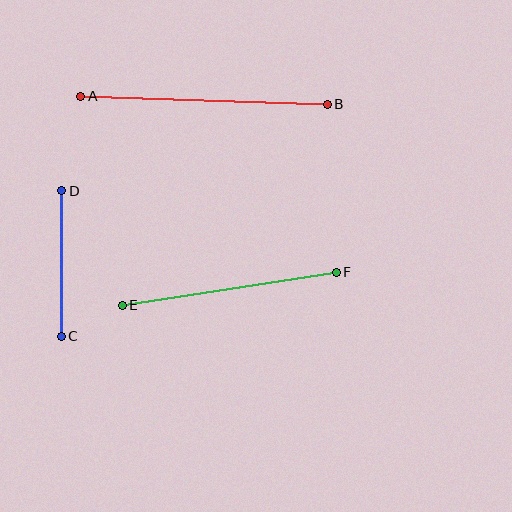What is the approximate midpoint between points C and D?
The midpoint is at approximately (61, 263) pixels.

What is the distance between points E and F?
The distance is approximately 216 pixels.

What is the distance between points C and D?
The distance is approximately 146 pixels.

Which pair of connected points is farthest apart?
Points A and B are farthest apart.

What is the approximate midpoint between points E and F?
The midpoint is at approximately (229, 289) pixels.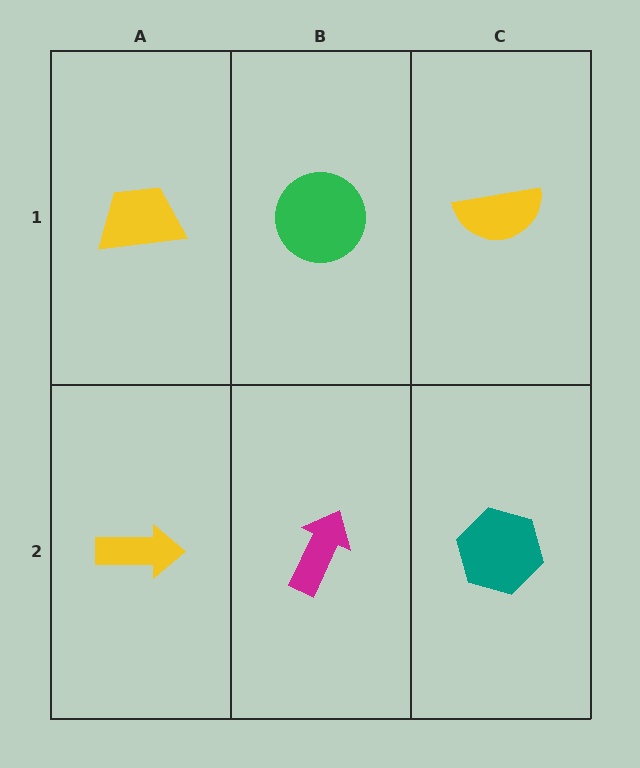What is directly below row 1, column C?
A teal hexagon.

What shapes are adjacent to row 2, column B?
A green circle (row 1, column B), a yellow arrow (row 2, column A), a teal hexagon (row 2, column C).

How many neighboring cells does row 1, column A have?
2.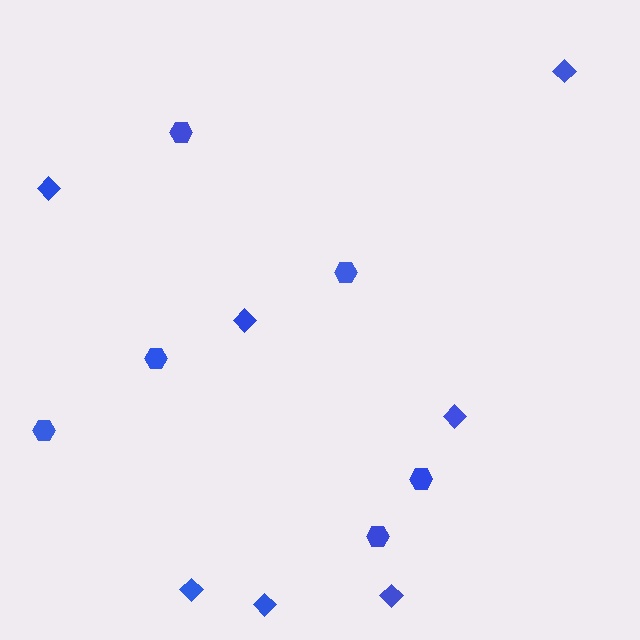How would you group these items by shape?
There are 2 groups: one group of hexagons (6) and one group of diamonds (7).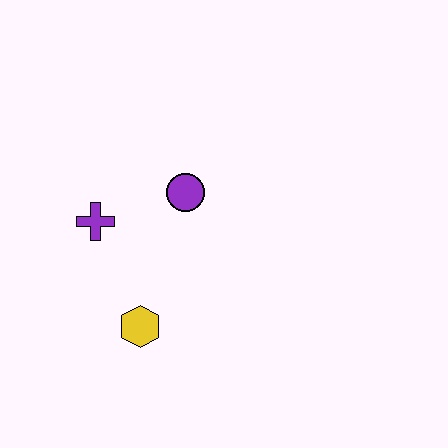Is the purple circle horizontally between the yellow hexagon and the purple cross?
No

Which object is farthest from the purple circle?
The yellow hexagon is farthest from the purple circle.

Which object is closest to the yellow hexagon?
The purple cross is closest to the yellow hexagon.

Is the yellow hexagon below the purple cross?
Yes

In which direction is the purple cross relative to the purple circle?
The purple cross is to the left of the purple circle.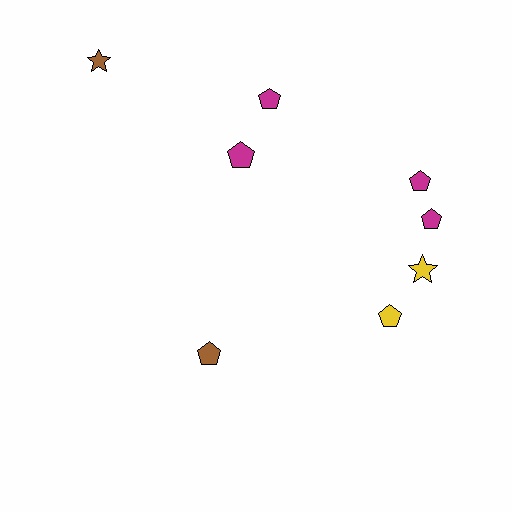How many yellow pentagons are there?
There is 1 yellow pentagon.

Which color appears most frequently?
Magenta, with 4 objects.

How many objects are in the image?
There are 8 objects.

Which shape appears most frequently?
Pentagon, with 6 objects.